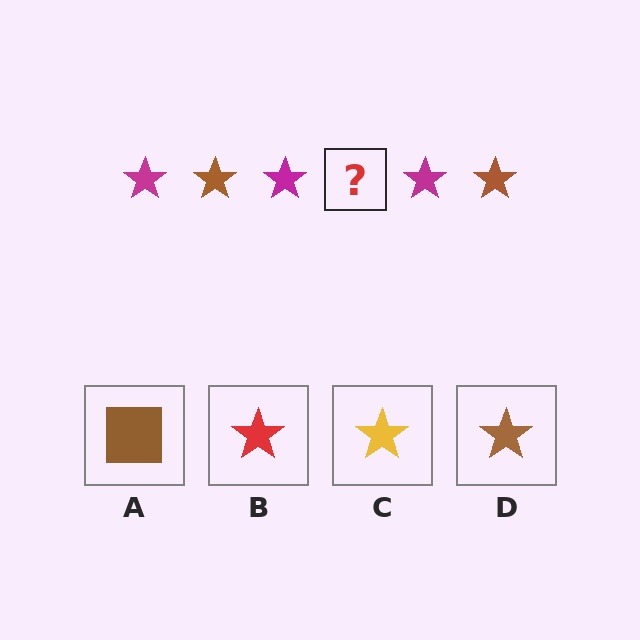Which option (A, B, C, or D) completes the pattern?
D.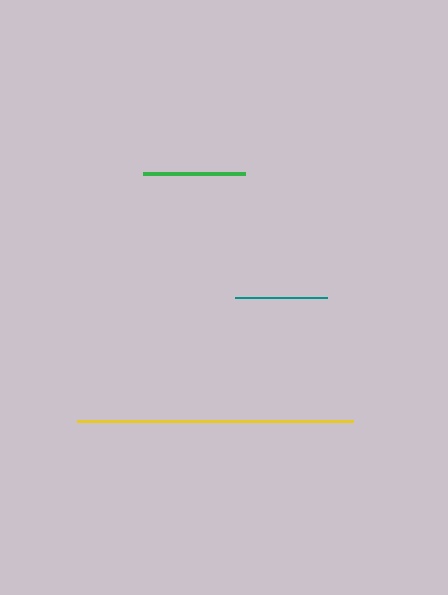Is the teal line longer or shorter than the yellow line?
The yellow line is longer than the teal line.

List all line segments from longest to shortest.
From longest to shortest: yellow, green, teal.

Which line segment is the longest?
The yellow line is the longest at approximately 275 pixels.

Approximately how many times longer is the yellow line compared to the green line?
The yellow line is approximately 2.7 times the length of the green line.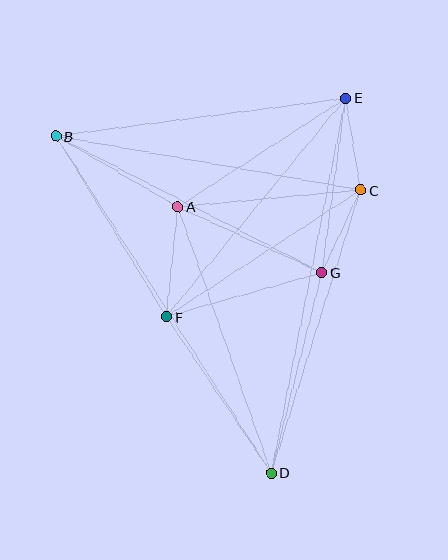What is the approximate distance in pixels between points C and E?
The distance between C and E is approximately 93 pixels.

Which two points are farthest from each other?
Points B and D are farthest from each other.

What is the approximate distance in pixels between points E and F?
The distance between E and F is approximately 283 pixels.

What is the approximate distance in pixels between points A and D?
The distance between A and D is approximately 282 pixels.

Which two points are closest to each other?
Points C and G are closest to each other.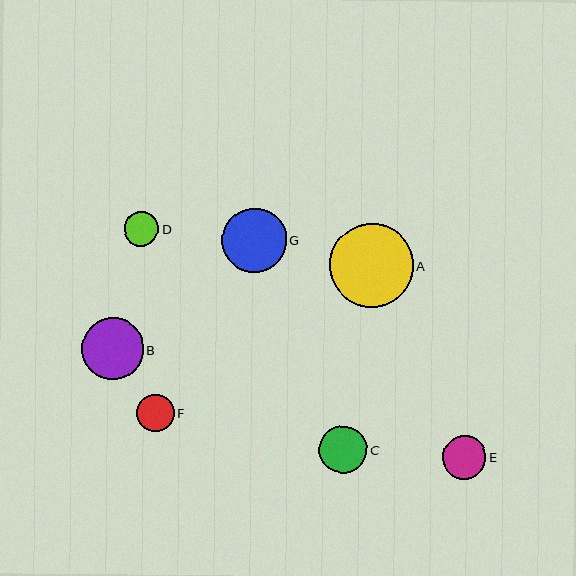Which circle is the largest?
Circle A is the largest with a size of approximately 84 pixels.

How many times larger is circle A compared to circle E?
Circle A is approximately 1.9 times the size of circle E.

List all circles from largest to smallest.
From largest to smallest: A, G, B, C, E, F, D.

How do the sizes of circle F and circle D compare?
Circle F and circle D are approximately the same size.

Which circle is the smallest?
Circle D is the smallest with a size of approximately 34 pixels.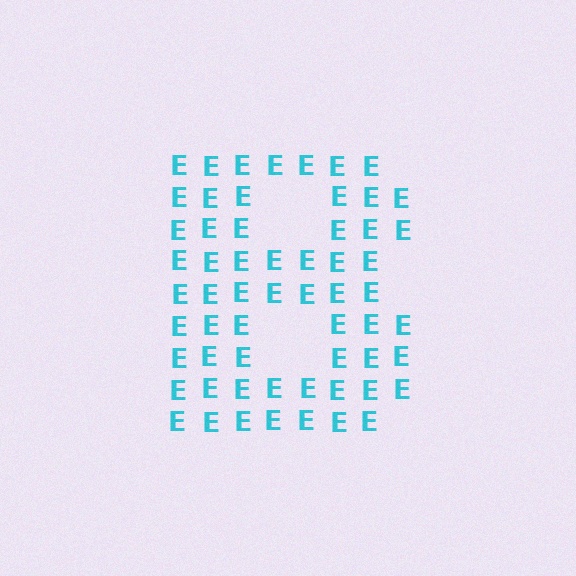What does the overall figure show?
The overall figure shows the letter B.